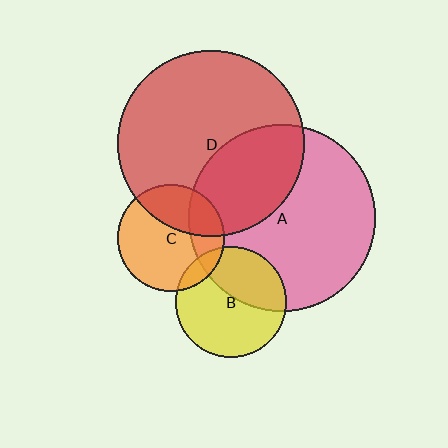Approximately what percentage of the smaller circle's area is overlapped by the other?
Approximately 10%.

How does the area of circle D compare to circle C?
Approximately 3.1 times.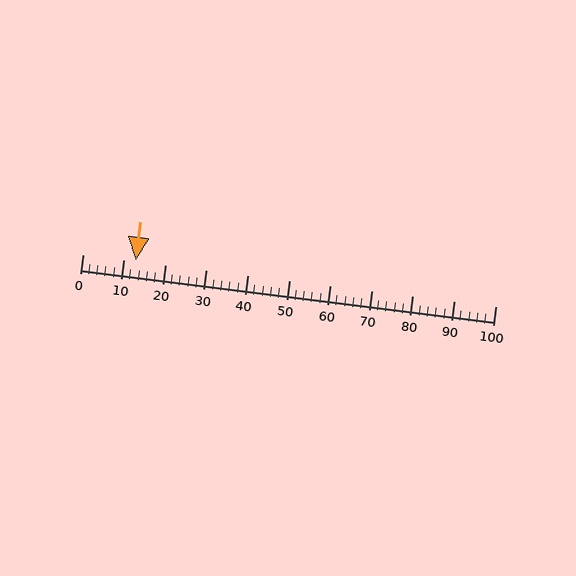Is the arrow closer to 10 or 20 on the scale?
The arrow is closer to 10.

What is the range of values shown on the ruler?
The ruler shows values from 0 to 100.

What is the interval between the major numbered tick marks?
The major tick marks are spaced 10 units apart.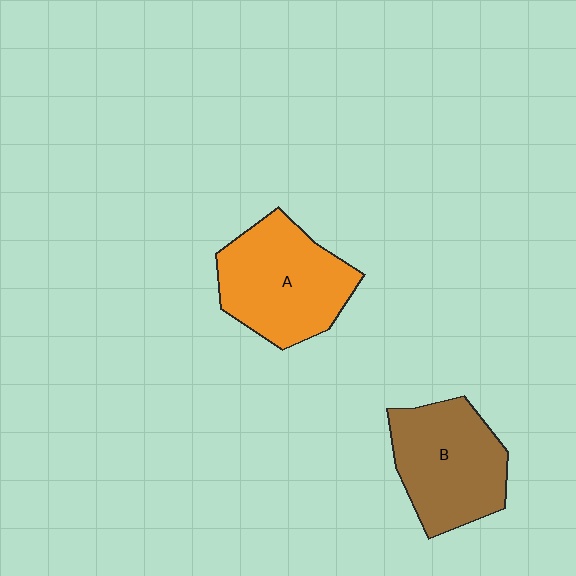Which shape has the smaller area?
Shape B (brown).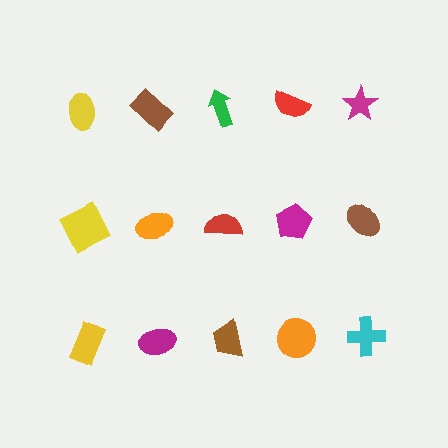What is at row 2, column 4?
A magenta pentagon.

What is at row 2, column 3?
A red semicircle.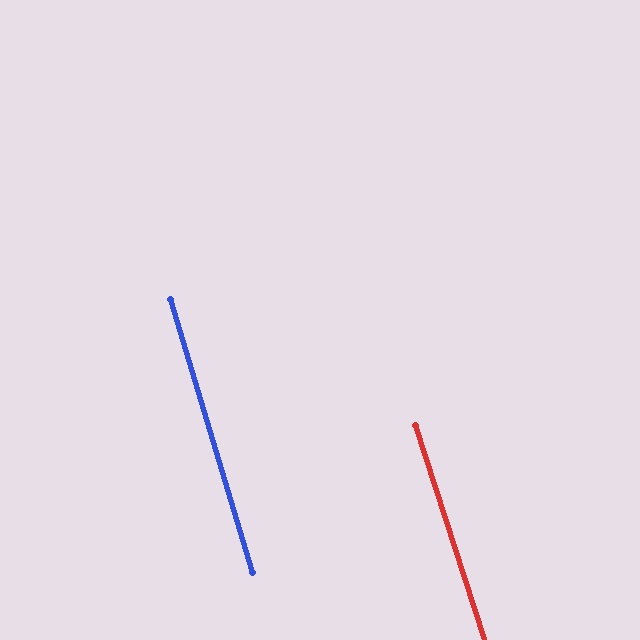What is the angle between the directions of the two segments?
Approximately 1 degree.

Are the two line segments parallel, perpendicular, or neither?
Parallel — their directions differ by only 1.0°.